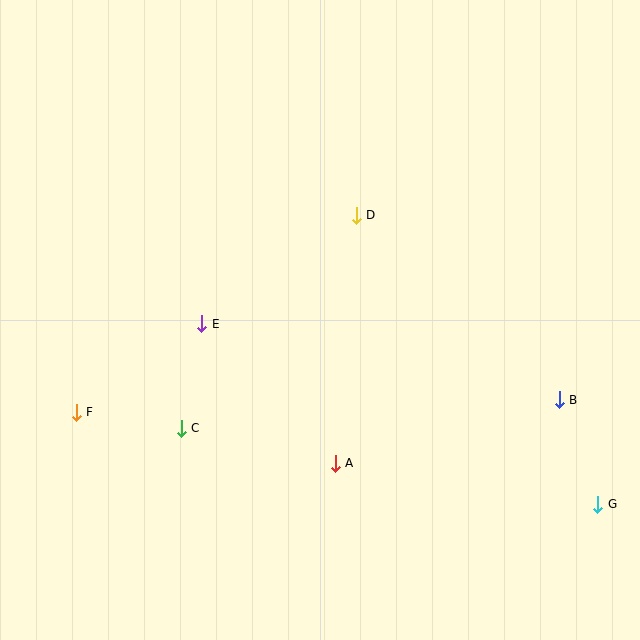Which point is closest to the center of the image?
Point D at (356, 215) is closest to the center.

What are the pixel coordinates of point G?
Point G is at (598, 504).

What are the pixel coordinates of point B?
Point B is at (559, 400).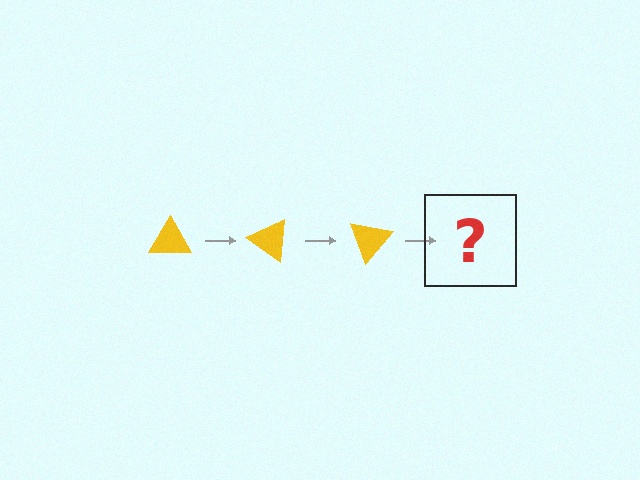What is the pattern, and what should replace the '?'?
The pattern is that the triangle rotates 35 degrees each step. The '?' should be a yellow triangle rotated 105 degrees.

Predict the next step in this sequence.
The next step is a yellow triangle rotated 105 degrees.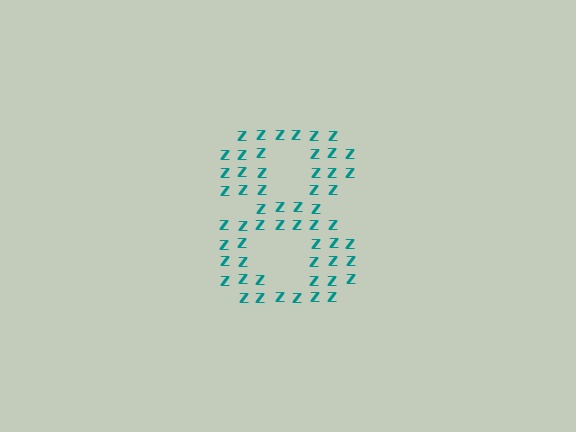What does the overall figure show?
The overall figure shows the digit 8.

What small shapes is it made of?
It is made of small letter Z's.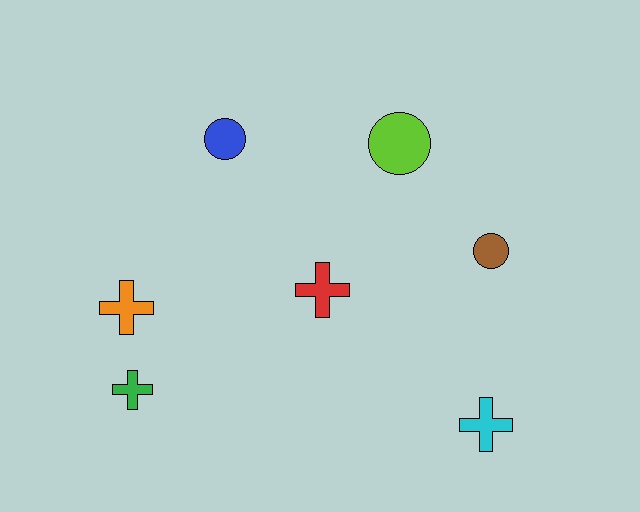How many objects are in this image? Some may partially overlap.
There are 7 objects.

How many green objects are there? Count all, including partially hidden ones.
There is 1 green object.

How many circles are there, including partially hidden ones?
There are 3 circles.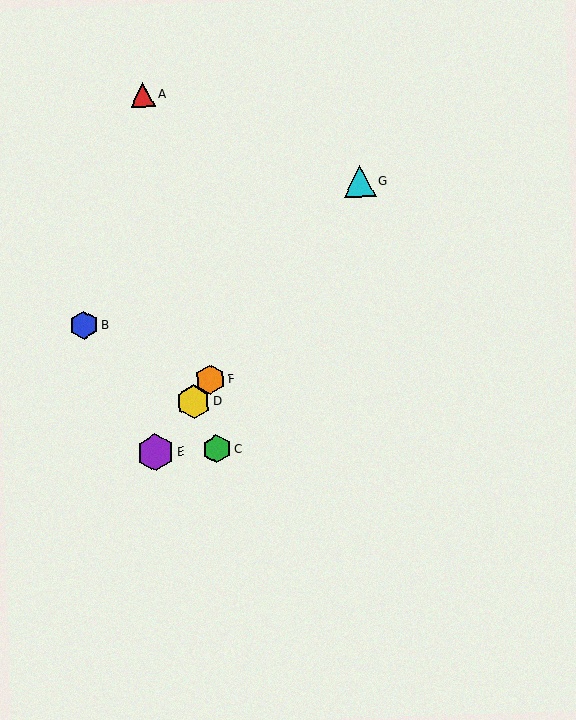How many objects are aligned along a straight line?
4 objects (D, E, F, G) are aligned along a straight line.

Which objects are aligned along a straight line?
Objects D, E, F, G are aligned along a straight line.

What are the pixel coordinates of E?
Object E is at (156, 452).